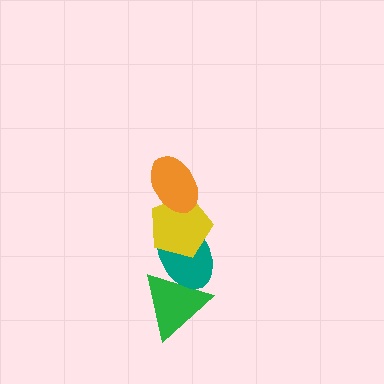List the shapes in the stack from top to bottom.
From top to bottom: the orange ellipse, the yellow pentagon, the teal ellipse, the green triangle.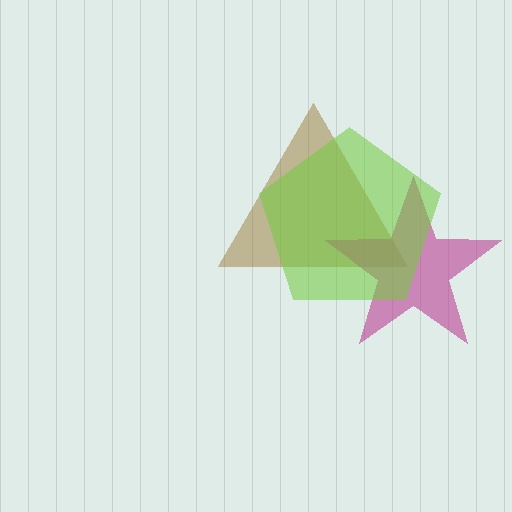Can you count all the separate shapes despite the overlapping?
Yes, there are 3 separate shapes.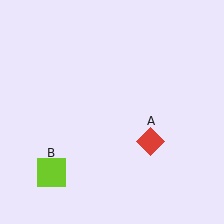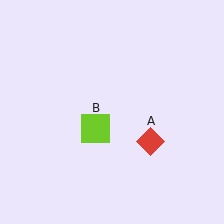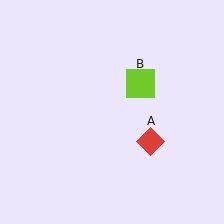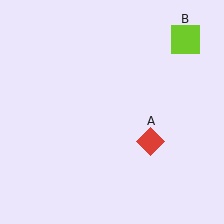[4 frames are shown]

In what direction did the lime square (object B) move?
The lime square (object B) moved up and to the right.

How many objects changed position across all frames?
1 object changed position: lime square (object B).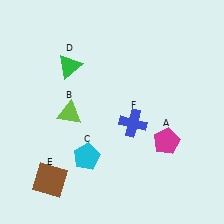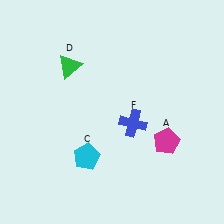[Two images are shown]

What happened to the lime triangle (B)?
The lime triangle (B) was removed in Image 2. It was in the bottom-left area of Image 1.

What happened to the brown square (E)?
The brown square (E) was removed in Image 2. It was in the bottom-left area of Image 1.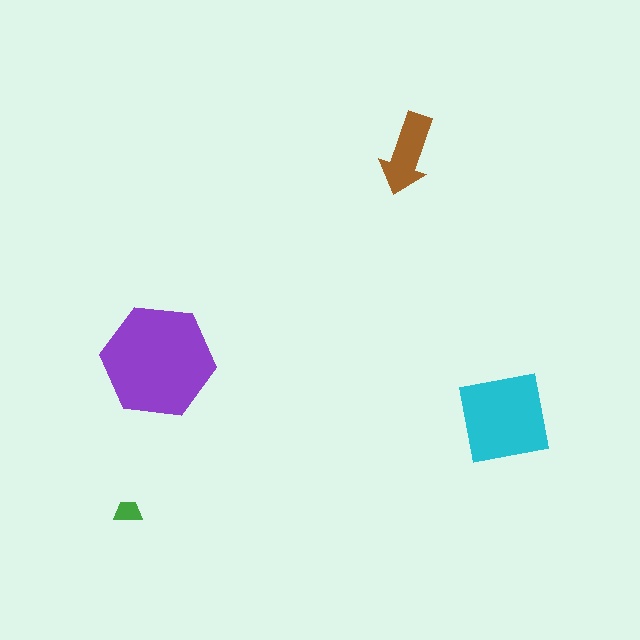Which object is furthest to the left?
The green trapezoid is leftmost.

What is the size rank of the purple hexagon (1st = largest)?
1st.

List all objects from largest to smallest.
The purple hexagon, the cyan square, the brown arrow, the green trapezoid.